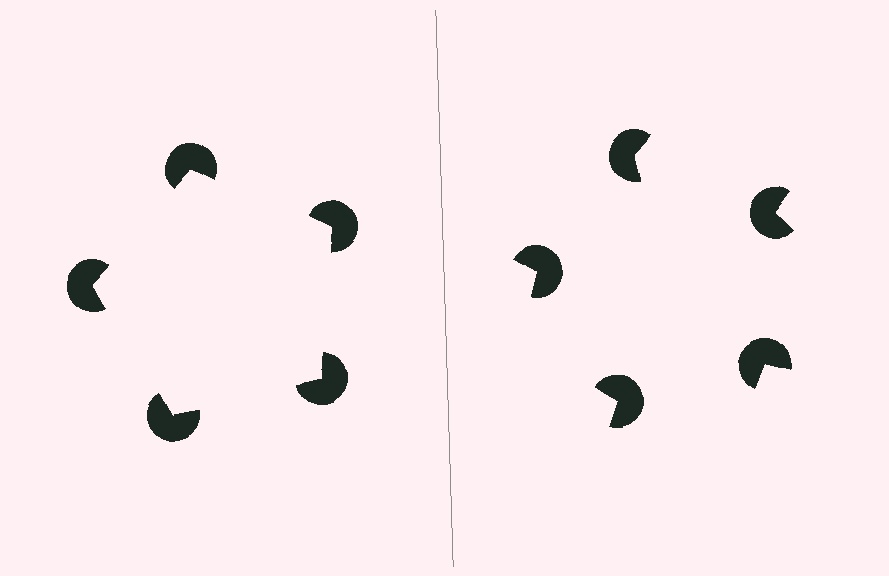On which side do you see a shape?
An illusory pentagon appears on the left side. On the right side the wedge cuts are rotated, so no coherent shape forms.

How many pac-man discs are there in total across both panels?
10 — 5 on each side.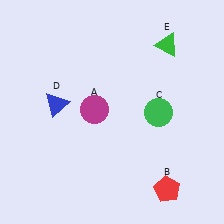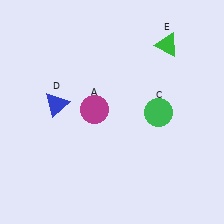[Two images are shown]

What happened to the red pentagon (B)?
The red pentagon (B) was removed in Image 2. It was in the bottom-right area of Image 1.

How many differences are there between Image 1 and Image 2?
There is 1 difference between the two images.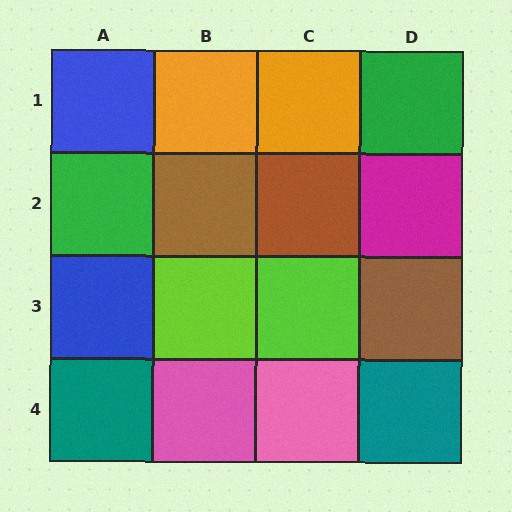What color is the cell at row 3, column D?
Brown.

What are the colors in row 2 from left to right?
Green, brown, brown, magenta.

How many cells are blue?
2 cells are blue.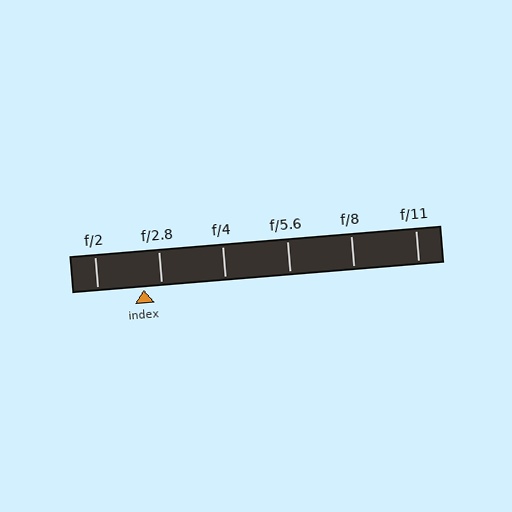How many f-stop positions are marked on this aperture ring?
There are 6 f-stop positions marked.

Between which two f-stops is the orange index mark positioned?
The index mark is between f/2 and f/2.8.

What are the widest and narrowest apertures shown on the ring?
The widest aperture shown is f/2 and the narrowest is f/11.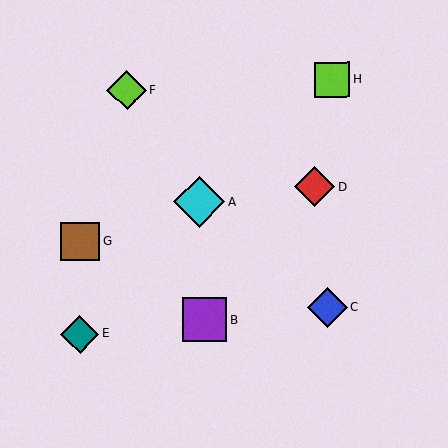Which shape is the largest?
The cyan diamond (labeled A) is the largest.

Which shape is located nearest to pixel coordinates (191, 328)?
The purple square (labeled B) at (205, 320) is nearest to that location.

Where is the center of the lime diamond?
The center of the lime diamond is at (127, 90).